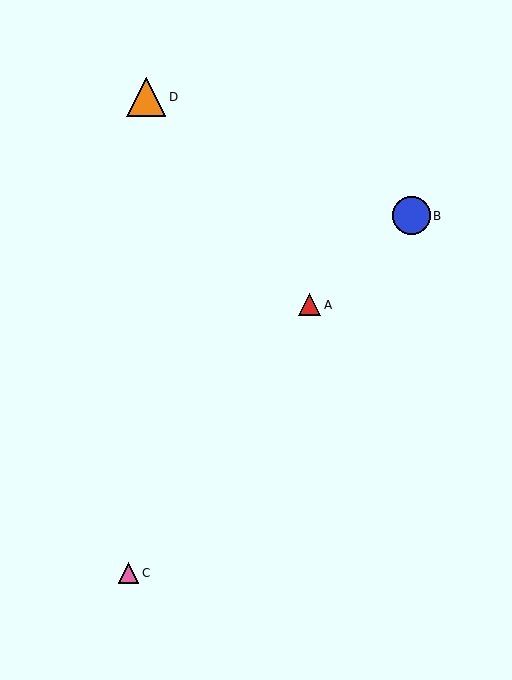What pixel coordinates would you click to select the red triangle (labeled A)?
Click at (310, 305) to select the red triangle A.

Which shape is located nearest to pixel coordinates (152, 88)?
The orange triangle (labeled D) at (146, 97) is nearest to that location.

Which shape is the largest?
The orange triangle (labeled D) is the largest.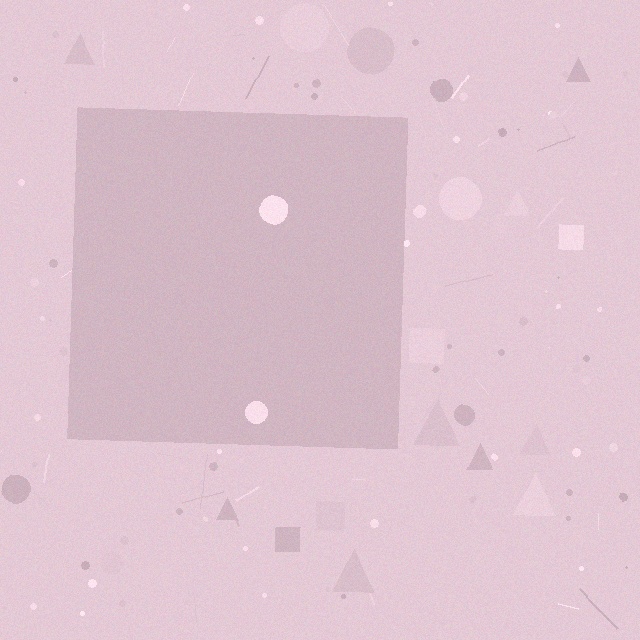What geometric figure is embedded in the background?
A square is embedded in the background.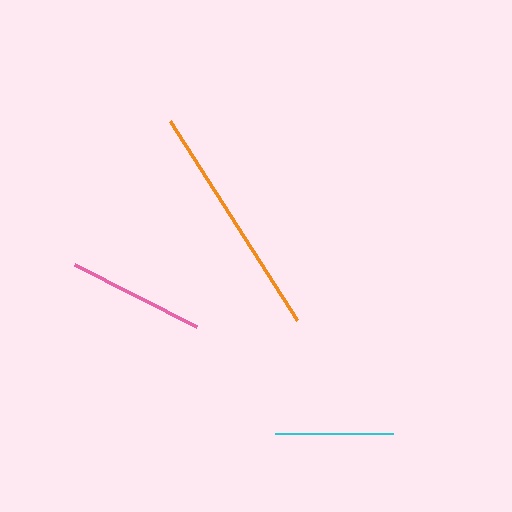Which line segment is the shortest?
The cyan line is the shortest at approximately 118 pixels.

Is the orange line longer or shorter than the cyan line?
The orange line is longer than the cyan line.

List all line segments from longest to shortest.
From longest to shortest: orange, pink, cyan.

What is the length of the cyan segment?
The cyan segment is approximately 118 pixels long.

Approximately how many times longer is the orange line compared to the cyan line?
The orange line is approximately 2.0 times the length of the cyan line.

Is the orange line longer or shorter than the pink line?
The orange line is longer than the pink line.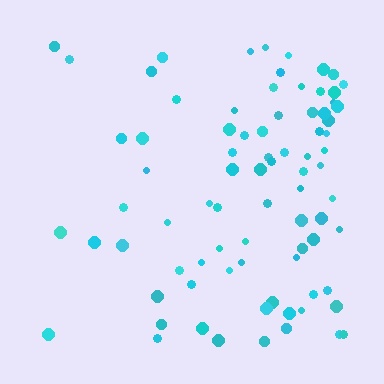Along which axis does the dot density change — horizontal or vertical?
Horizontal.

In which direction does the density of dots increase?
From left to right, with the right side densest.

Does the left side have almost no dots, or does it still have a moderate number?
Still a moderate number, just noticeably fewer than the right.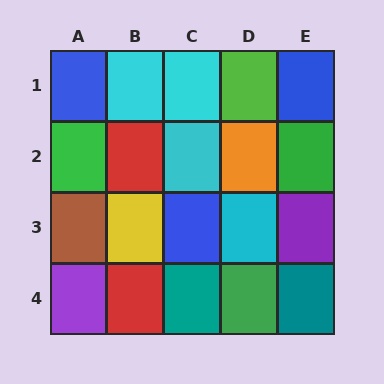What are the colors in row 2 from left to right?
Green, red, cyan, orange, green.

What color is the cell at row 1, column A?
Blue.